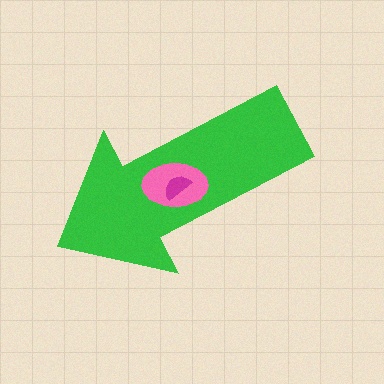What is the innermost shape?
The magenta semicircle.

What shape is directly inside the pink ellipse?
The magenta semicircle.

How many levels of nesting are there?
3.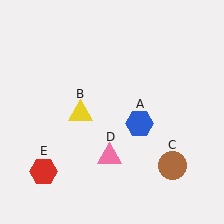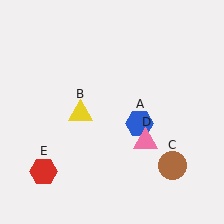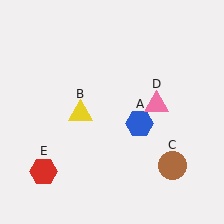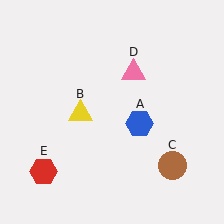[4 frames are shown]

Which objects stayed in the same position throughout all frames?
Blue hexagon (object A) and yellow triangle (object B) and brown circle (object C) and red hexagon (object E) remained stationary.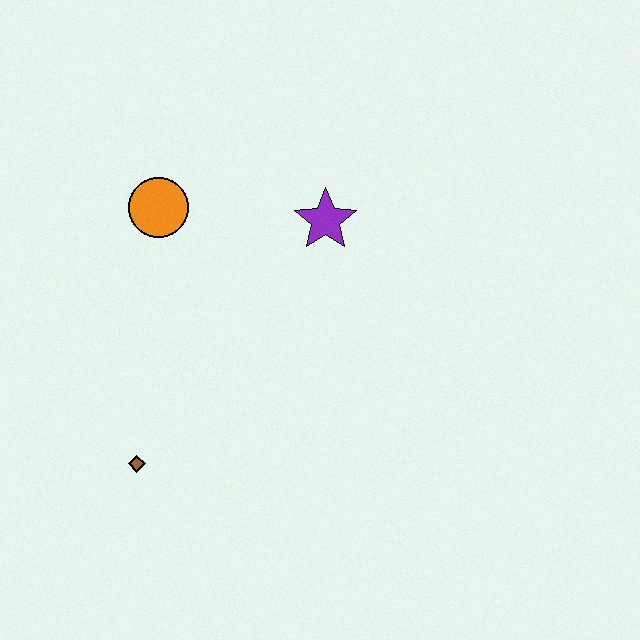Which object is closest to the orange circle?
The purple star is closest to the orange circle.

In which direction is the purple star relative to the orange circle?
The purple star is to the right of the orange circle.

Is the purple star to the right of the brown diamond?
Yes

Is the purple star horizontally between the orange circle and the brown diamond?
No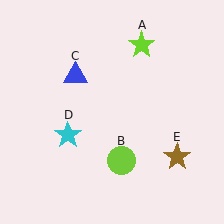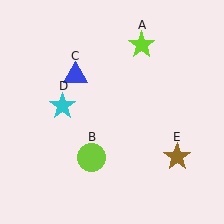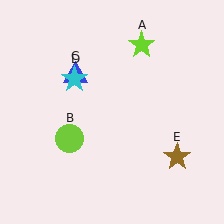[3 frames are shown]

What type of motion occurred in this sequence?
The lime circle (object B), cyan star (object D) rotated clockwise around the center of the scene.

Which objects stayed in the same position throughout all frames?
Lime star (object A) and blue triangle (object C) and brown star (object E) remained stationary.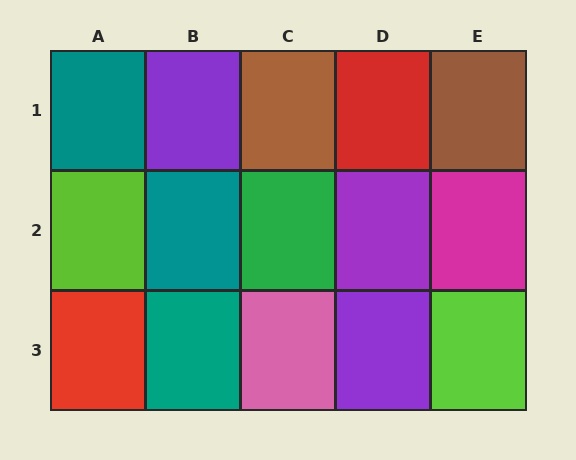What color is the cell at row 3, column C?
Pink.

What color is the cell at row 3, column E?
Lime.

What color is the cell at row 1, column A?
Teal.